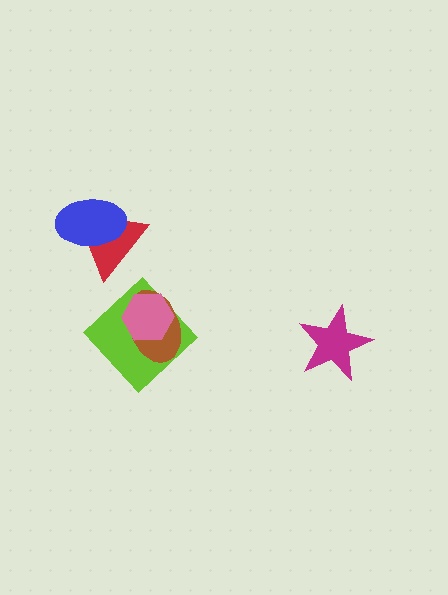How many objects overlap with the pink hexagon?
2 objects overlap with the pink hexagon.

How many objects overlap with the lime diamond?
2 objects overlap with the lime diamond.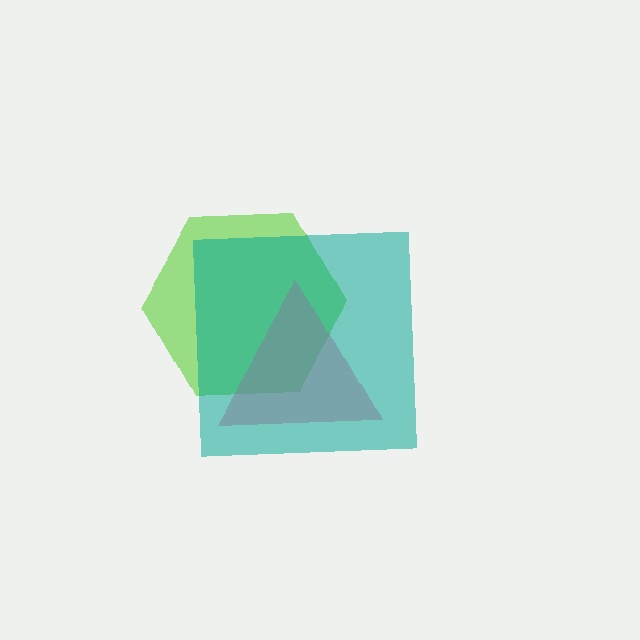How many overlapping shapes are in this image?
There are 3 overlapping shapes in the image.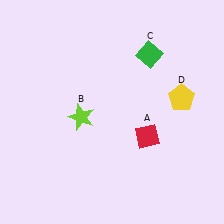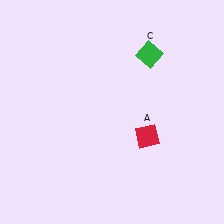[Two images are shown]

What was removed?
The lime star (B), the yellow pentagon (D) were removed in Image 2.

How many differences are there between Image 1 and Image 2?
There are 2 differences between the two images.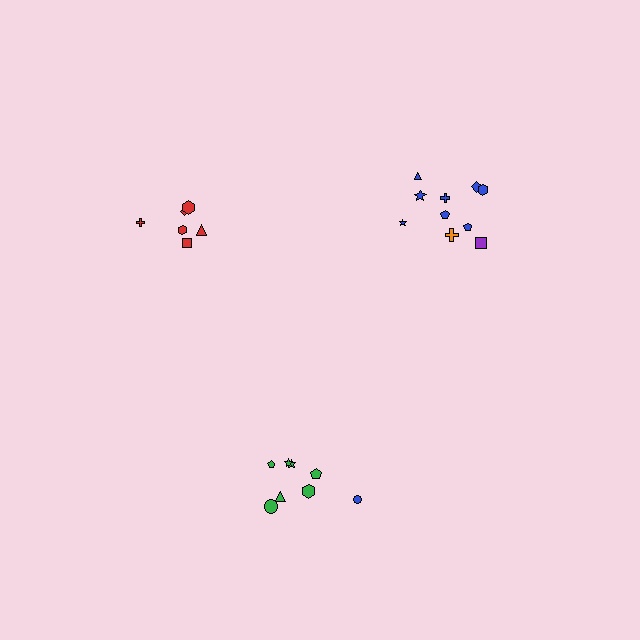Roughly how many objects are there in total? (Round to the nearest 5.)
Roughly 25 objects in total.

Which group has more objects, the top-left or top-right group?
The top-right group.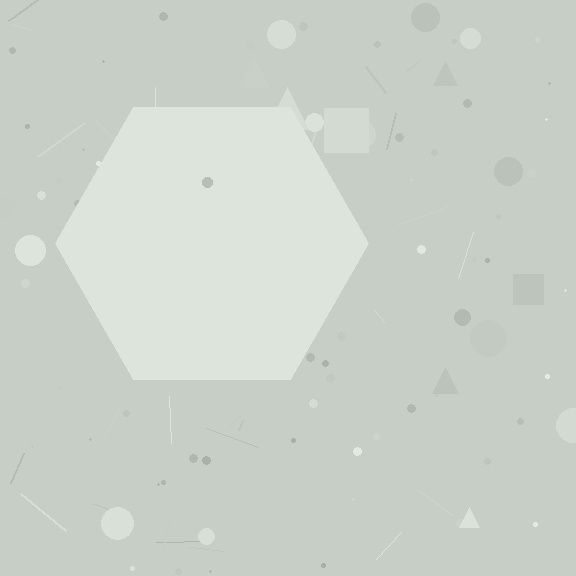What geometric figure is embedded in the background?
A hexagon is embedded in the background.